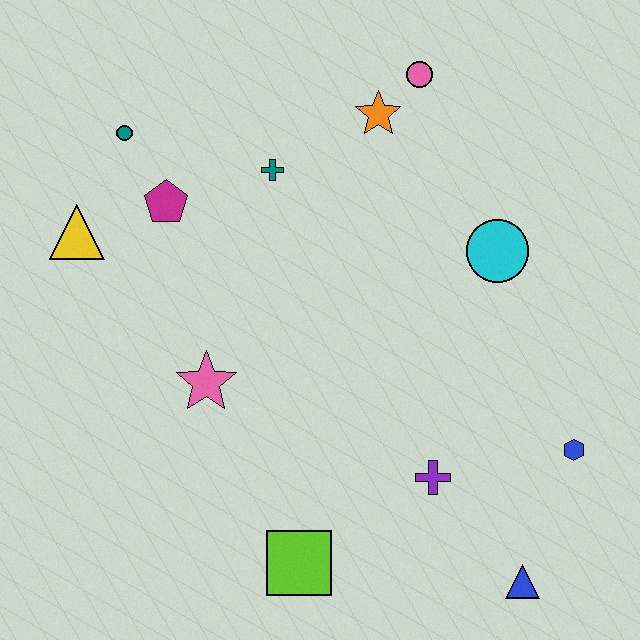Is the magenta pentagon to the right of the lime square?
No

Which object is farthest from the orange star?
The blue triangle is farthest from the orange star.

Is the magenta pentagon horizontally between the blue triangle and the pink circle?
No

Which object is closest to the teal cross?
The magenta pentagon is closest to the teal cross.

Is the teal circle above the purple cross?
Yes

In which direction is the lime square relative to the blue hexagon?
The lime square is to the left of the blue hexagon.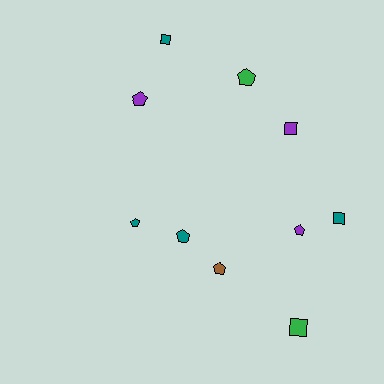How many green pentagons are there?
There is 1 green pentagon.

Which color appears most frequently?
Teal, with 4 objects.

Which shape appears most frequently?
Pentagon, with 6 objects.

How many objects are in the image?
There are 10 objects.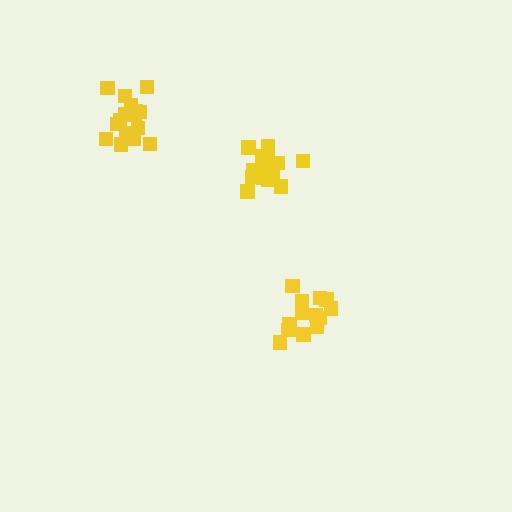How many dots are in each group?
Group 1: 19 dots, Group 2: 13 dots, Group 3: 17 dots (49 total).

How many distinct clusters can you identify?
There are 3 distinct clusters.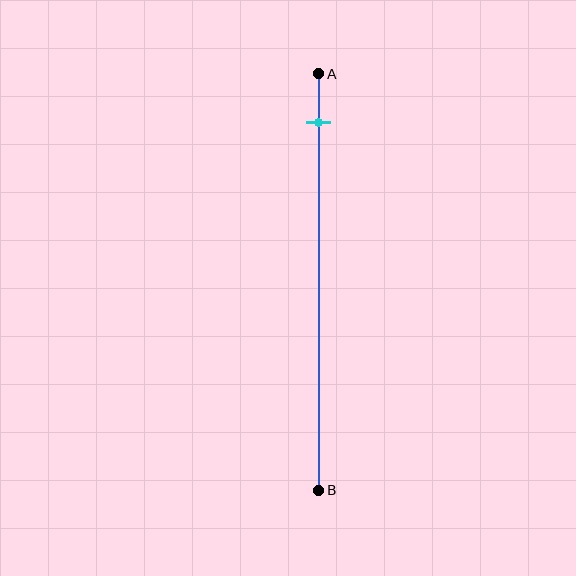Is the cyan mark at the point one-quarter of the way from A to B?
No, the mark is at about 10% from A, not at the 25% one-quarter point.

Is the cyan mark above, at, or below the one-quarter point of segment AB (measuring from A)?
The cyan mark is above the one-quarter point of segment AB.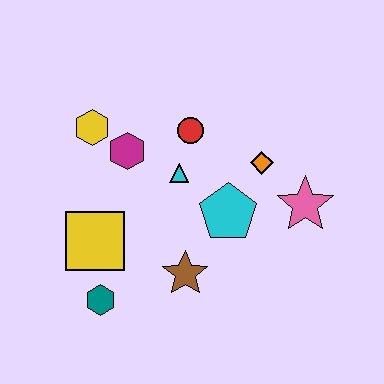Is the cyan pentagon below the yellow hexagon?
Yes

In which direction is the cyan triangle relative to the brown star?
The cyan triangle is above the brown star.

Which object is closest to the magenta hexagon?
The yellow hexagon is closest to the magenta hexagon.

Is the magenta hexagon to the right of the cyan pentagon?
No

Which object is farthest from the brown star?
The yellow hexagon is farthest from the brown star.